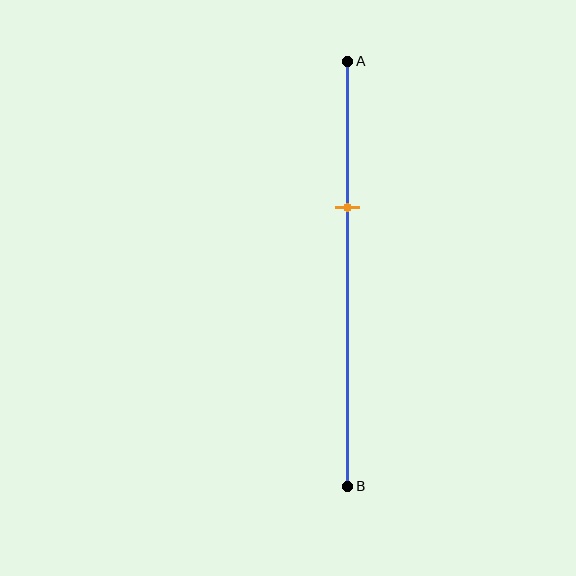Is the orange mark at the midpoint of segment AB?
No, the mark is at about 35% from A, not at the 50% midpoint.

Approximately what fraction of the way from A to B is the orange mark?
The orange mark is approximately 35% of the way from A to B.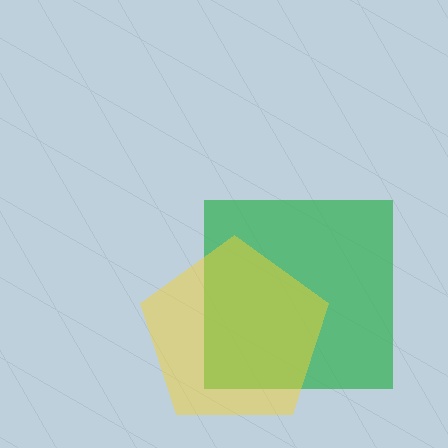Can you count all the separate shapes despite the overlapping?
Yes, there are 2 separate shapes.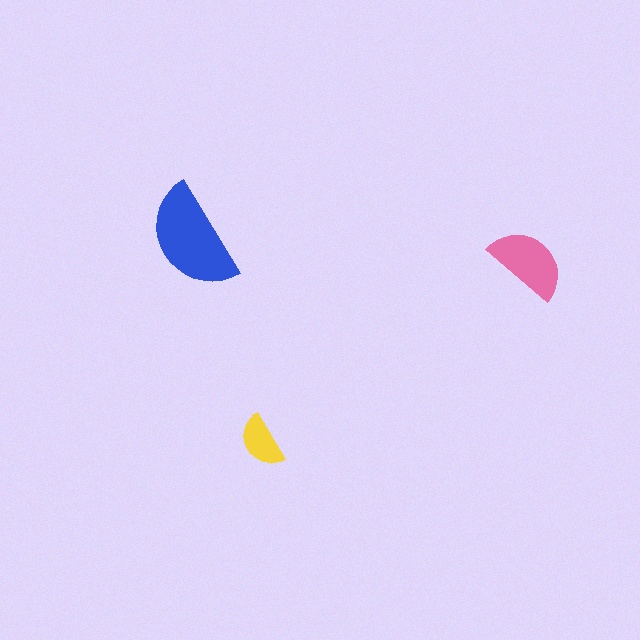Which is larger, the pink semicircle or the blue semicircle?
The blue one.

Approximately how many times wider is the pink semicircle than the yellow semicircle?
About 1.5 times wider.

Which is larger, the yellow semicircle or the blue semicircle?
The blue one.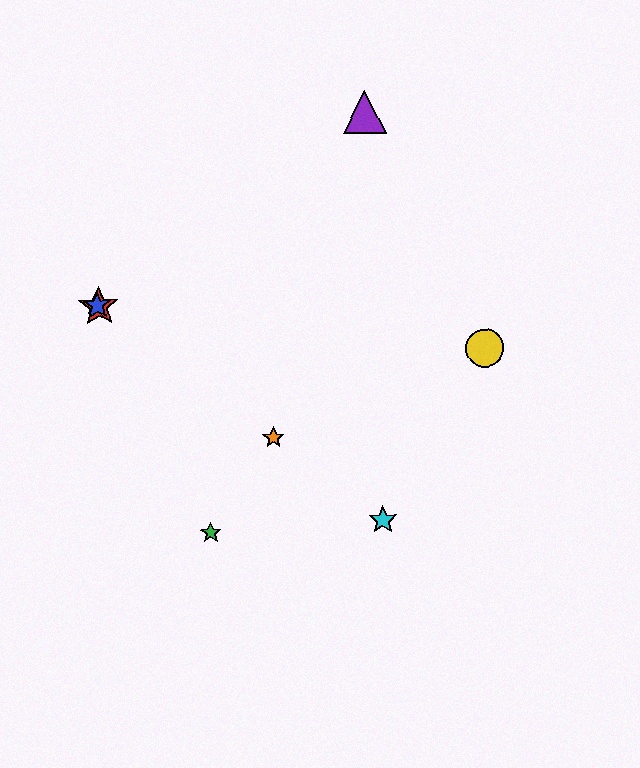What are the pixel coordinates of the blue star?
The blue star is at (98, 306).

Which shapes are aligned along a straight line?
The red star, the blue star, the orange star, the cyan star are aligned along a straight line.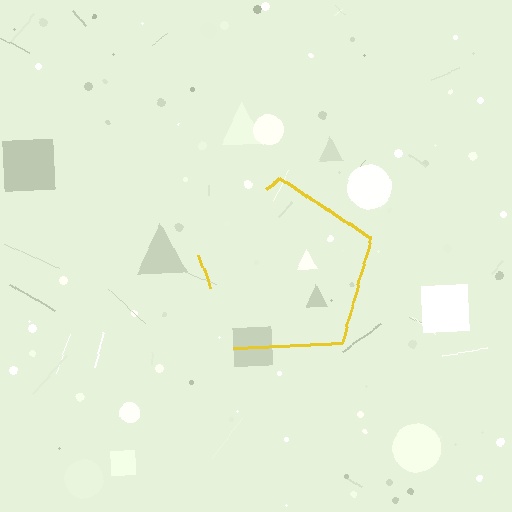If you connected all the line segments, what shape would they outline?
They would outline a pentagon.